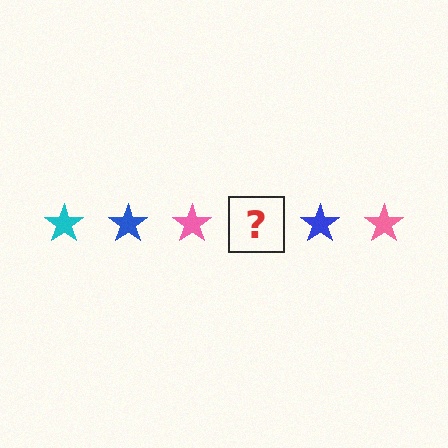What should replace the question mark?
The question mark should be replaced with a cyan star.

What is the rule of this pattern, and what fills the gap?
The rule is that the pattern cycles through cyan, blue, pink stars. The gap should be filled with a cyan star.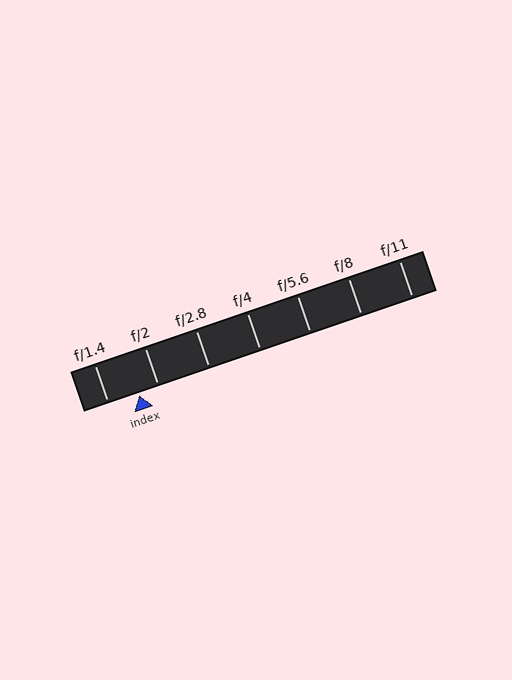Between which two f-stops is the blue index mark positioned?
The index mark is between f/1.4 and f/2.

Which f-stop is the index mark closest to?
The index mark is closest to f/2.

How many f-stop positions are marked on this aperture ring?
There are 7 f-stop positions marked.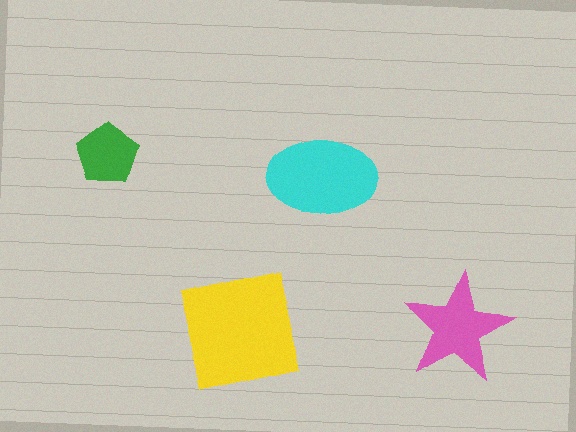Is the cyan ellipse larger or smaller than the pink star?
Larger.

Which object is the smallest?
The green pentagon.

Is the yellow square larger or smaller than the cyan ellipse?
Larger.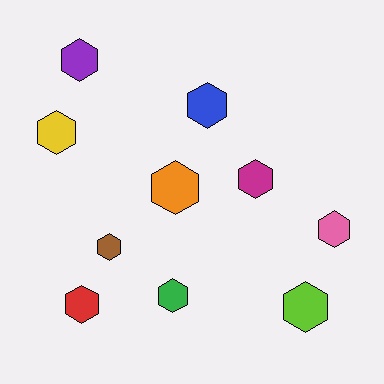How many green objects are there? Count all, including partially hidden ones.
There is 1 green object.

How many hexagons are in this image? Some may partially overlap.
There are 10 hexagons.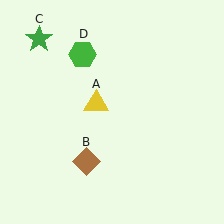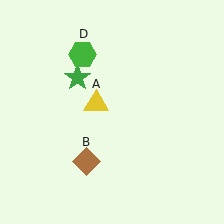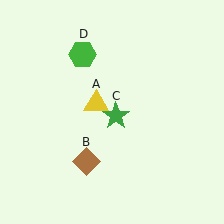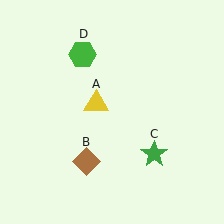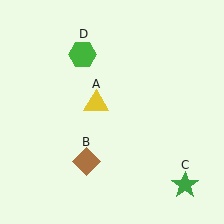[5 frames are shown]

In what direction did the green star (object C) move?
The green star (object C) moved down and to the right.